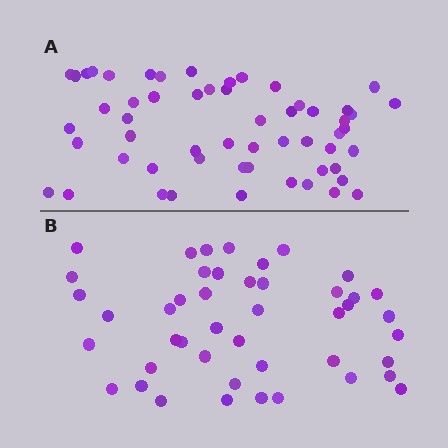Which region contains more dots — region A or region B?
Region A (the top region) has more dots.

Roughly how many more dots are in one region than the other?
Region A has roughly 12 or so more dots than region B.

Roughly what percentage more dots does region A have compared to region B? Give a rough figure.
About 25% more.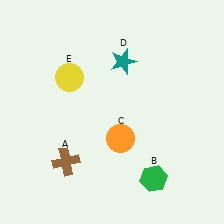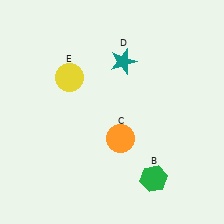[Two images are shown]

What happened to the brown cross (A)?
The brown cross (A) was removed in Image 2. It was in the bottom-left area of Image 1.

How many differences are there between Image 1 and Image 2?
There is 1 difference between the two images.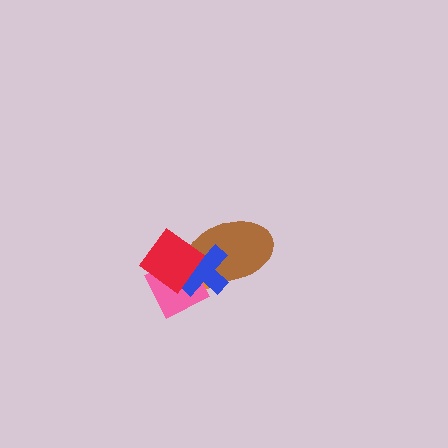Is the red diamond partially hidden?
No, no other shape covers it.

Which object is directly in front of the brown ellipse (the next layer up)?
The pink diamond is directly in front of the brown ellipse.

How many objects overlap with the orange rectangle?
4 objects overlap with the orange rectangle.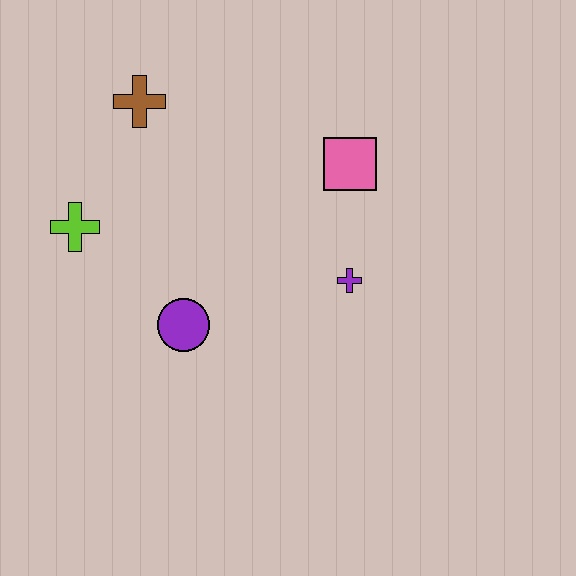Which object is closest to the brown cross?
The lime cross is closest to the brown cross.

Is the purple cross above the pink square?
No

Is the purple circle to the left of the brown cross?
No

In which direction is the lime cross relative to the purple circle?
The lime cross is to the left of the purple circle.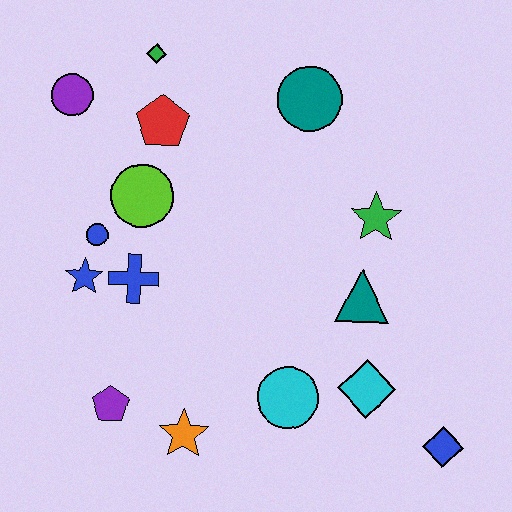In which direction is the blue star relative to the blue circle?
The blue star is below the blue circle.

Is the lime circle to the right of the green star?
No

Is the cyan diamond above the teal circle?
No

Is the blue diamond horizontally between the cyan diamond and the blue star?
No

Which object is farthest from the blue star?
The blue diamond is farthest from the blue star.